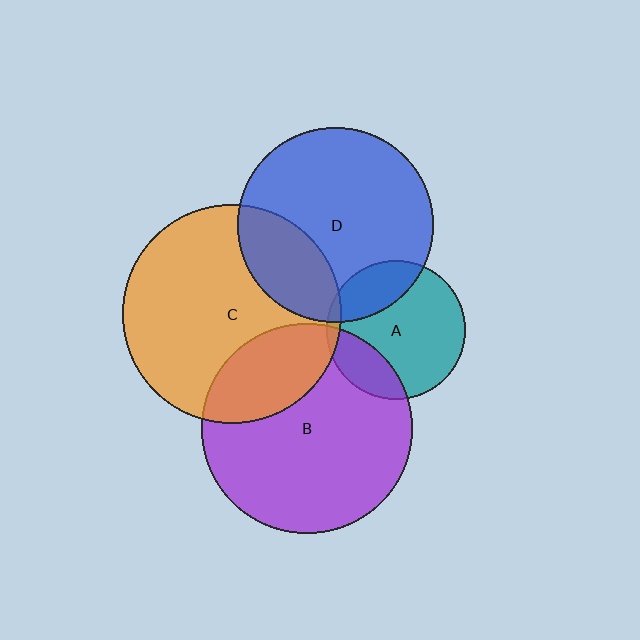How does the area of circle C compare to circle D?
Approximately 1.3 times.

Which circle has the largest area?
Circle C (orange).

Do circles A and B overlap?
Yes.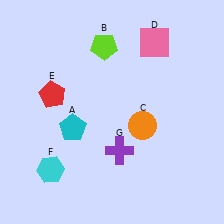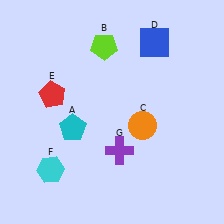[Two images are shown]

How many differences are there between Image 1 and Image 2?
There is 1 difference between the two images.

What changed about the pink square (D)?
In Image 1, D is pink. In Image 2, it changed to blue.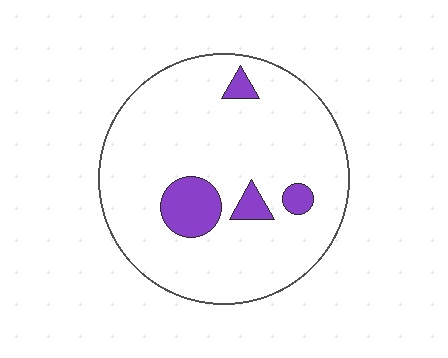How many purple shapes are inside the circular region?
4.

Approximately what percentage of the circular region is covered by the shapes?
Approximately 10%.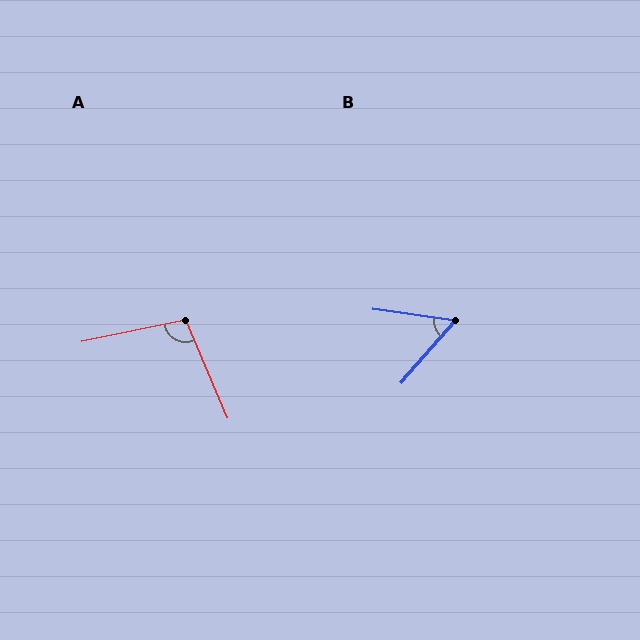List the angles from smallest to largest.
B (57°), A (101°).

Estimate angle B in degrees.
Approximately 57 degrees.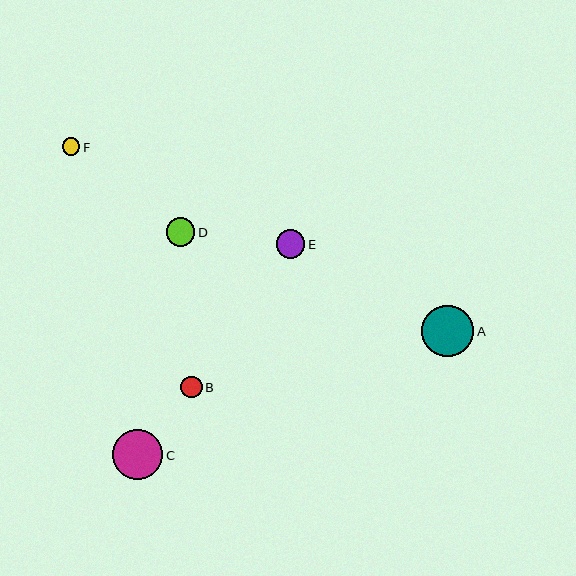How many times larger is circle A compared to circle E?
Circle A is approximately 1.8 times the size of circle E.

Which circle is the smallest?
Circle F is the smallest with a size of approximately 18 pixels.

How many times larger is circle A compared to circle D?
Circle A is approximately 1.8 times the size of circle D.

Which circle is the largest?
Circle A is the largest with a size of approximately 52 pixels.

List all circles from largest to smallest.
From largest to smallest: A, C, D, E, B, F.